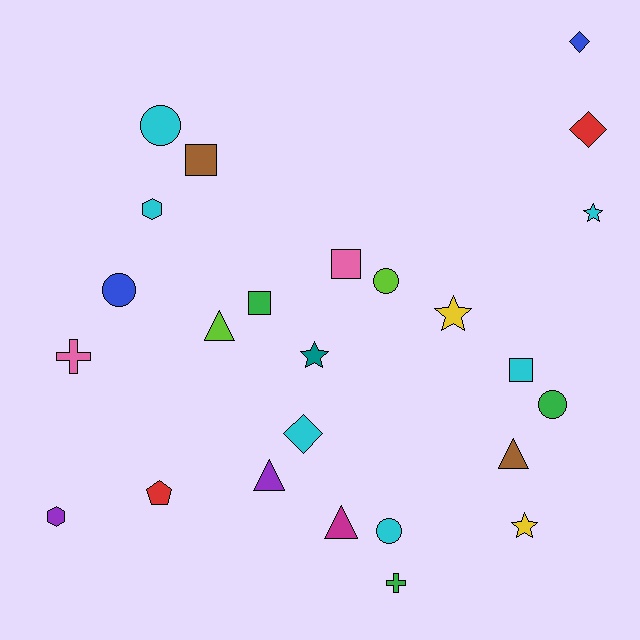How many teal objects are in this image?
There is 1 teal object.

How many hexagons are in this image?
There are 2 hexagons.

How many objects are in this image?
There are 25 objects.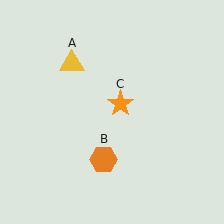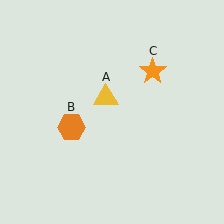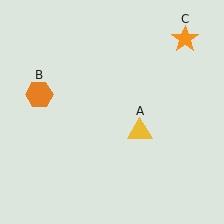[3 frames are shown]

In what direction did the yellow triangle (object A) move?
The yellow triangle (object A) moved down and to the right.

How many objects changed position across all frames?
3 objects changed position: yellow triangle (object A), orange hexagon (object B), orange star (object C).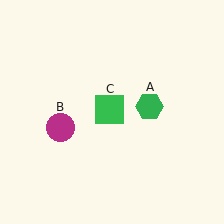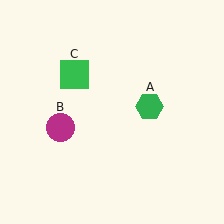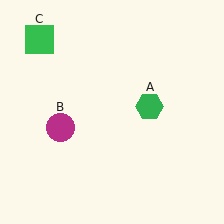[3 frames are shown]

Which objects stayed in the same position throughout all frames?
Green hexagon (object A) and magenta circle (object B) remained stationary.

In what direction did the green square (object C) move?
The green square (object C) moved up and to the left.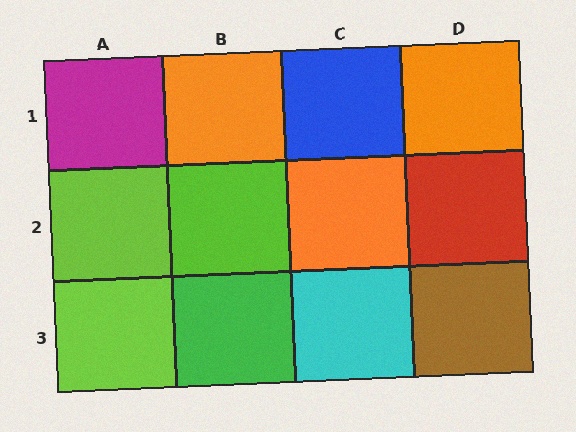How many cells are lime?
3 cells are lime.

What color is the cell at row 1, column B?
Orange.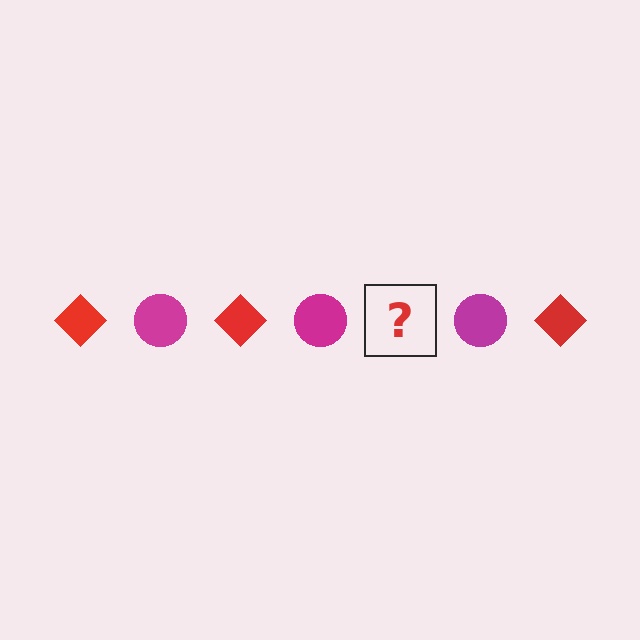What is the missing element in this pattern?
The missing element is a red diamond.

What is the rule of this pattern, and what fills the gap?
The rule is that the pattern alternates between red diamond and magenta circle. The gap should be filled with a red diamond.